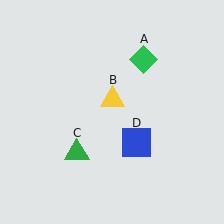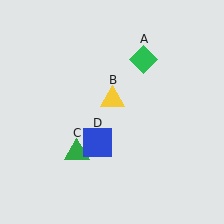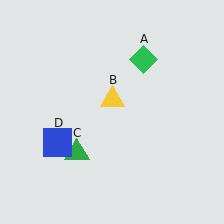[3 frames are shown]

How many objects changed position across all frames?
1 object changed position: blue square (object D).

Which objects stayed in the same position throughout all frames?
Green diamond (object A) and yellow triangle (object B) and green triangle (object C) remained stationary.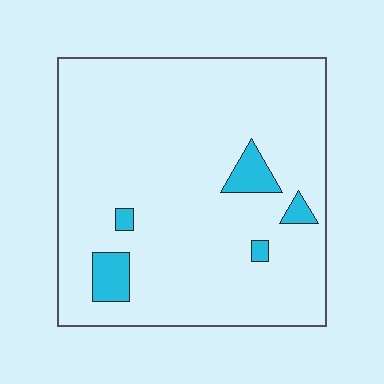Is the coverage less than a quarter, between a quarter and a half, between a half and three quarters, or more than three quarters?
Less than a quarter.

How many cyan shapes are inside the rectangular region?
5.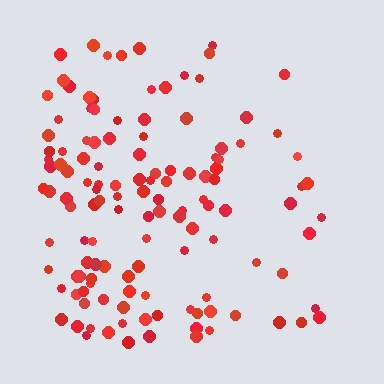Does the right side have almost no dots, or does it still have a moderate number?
Still a moderate number, just noticeably fewer than the left.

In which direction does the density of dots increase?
From right to left, with the left side densest.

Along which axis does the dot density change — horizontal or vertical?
Horizontal.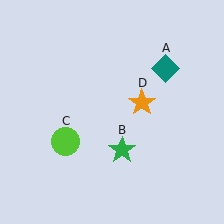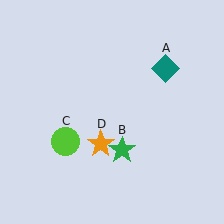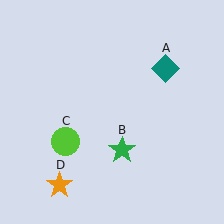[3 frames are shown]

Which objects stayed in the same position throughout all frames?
Teal diamond (object A) and green star (object B) and lime circle (object C) remained stationary.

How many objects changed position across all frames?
1 object changed position: orange star (object D).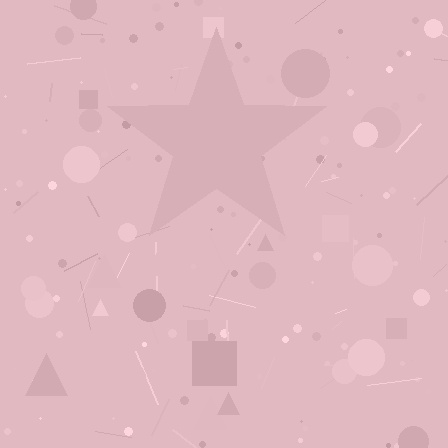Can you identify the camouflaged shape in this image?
The camouflaged shape is a star.